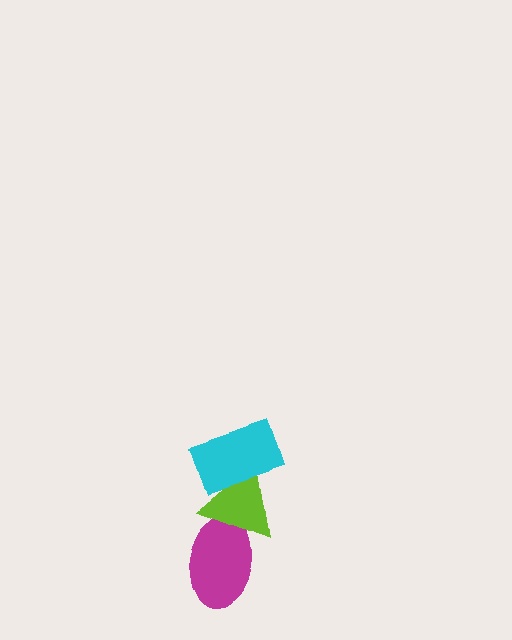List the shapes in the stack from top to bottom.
From top to bottom: the cyan rectangle, the lime triangle, the magenta ellipse.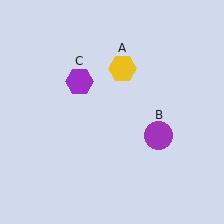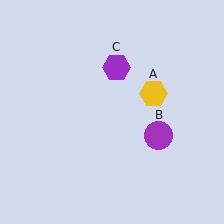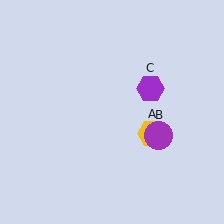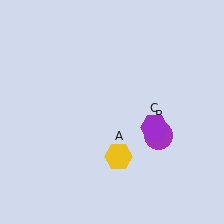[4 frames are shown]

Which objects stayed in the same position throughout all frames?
Purple circle (object B) remained stationary.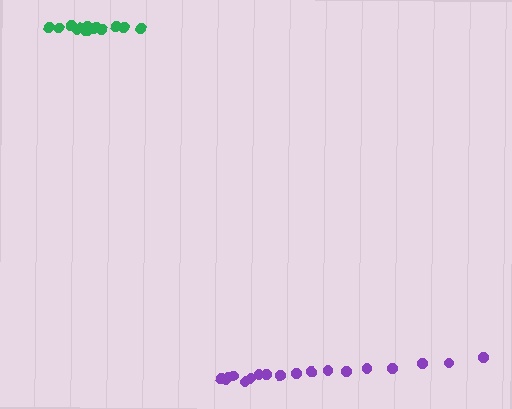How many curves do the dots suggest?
There are 2 distinct paths.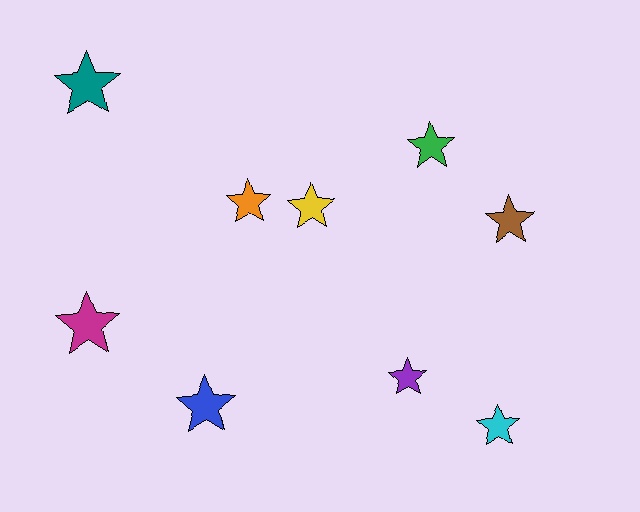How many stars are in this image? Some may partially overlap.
There are 9 stars.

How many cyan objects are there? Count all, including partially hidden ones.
There is 1 cyan object.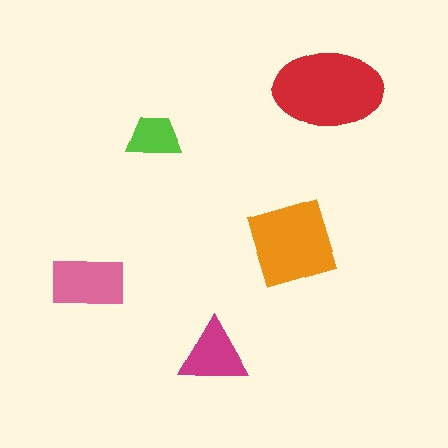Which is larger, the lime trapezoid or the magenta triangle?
The magenta triangle.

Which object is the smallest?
The lime trapezoid.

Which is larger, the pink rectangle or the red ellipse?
The red ellipse.